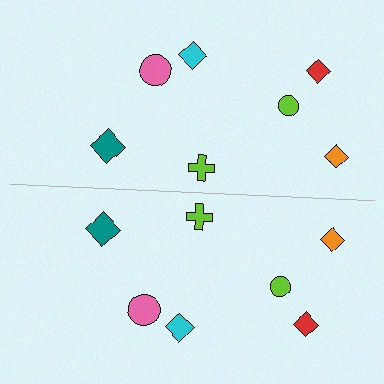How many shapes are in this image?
There are 14 shapes in this image.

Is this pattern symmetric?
Yes, this pattern has bilateral (reflection) symmetry.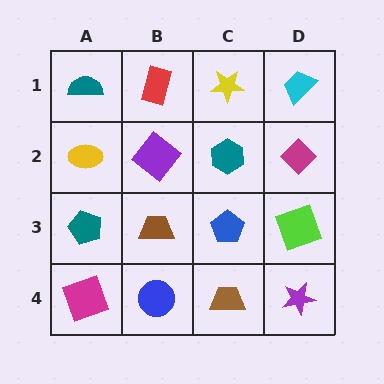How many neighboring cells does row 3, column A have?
3.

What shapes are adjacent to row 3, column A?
A yellow ellipse (row 2, column A), a magenta square (row 4, column A), a brown trapezoid (row 3, column B).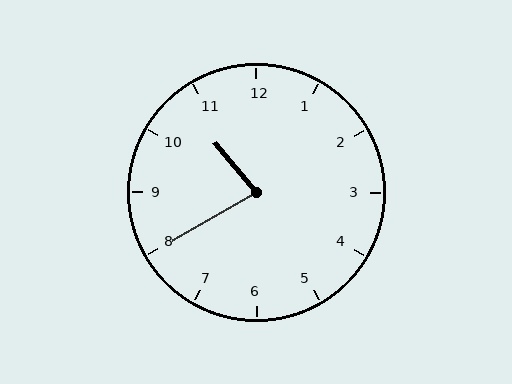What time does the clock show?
10:40.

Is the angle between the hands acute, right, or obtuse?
It is acute.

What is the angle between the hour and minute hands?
Approximately 80 degrees.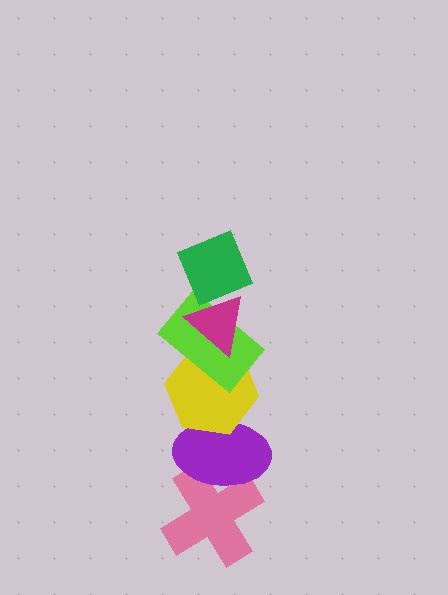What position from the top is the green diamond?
The green diamond is 1st from the top.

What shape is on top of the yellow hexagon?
The lime rectangle is on top of the yellow hexagon.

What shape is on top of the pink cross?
The purple ellipse is on top of the pink cross.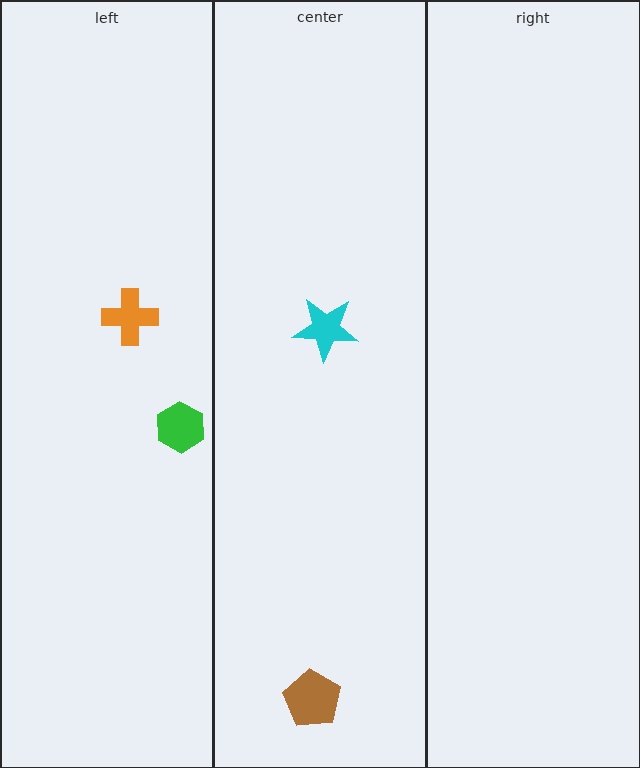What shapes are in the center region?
The cyan star, the brown pentagon.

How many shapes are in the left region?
2.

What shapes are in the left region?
The orange cross, the green hexagon.